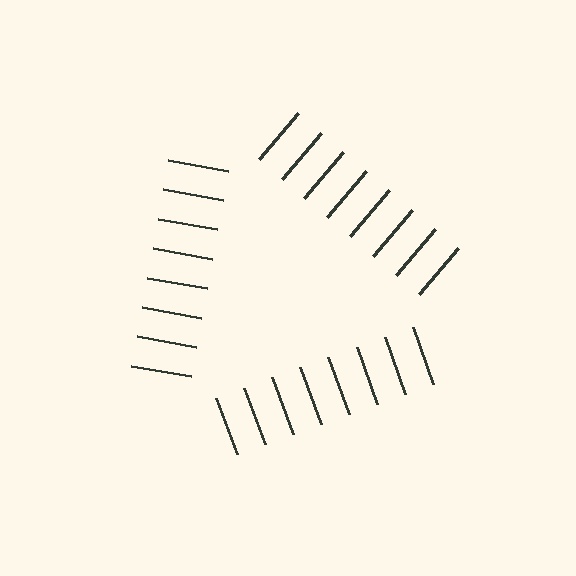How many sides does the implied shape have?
3 sides — the line-ends trace a triangle.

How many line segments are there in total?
24 — 8 along each of the 3 edges.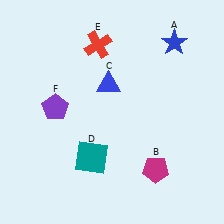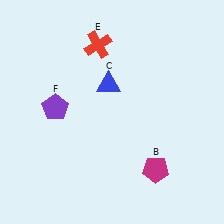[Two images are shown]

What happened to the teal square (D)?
The teal square (D) was removed in Image 2. It was in the bottom-left area of Image 1.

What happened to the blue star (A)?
The blue star (A) was removed in Image 2. It was in the top-right area of Image 1.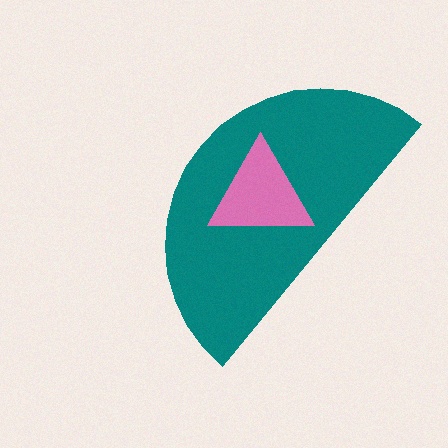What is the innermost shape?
The pink triangle.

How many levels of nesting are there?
2.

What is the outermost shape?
The teal semicircle.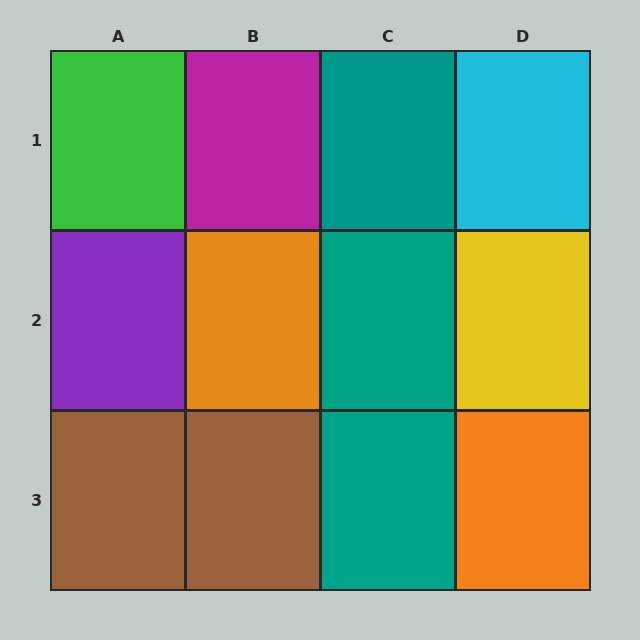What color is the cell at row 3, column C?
Teal.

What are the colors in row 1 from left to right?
Green, magenta, teal, cyan.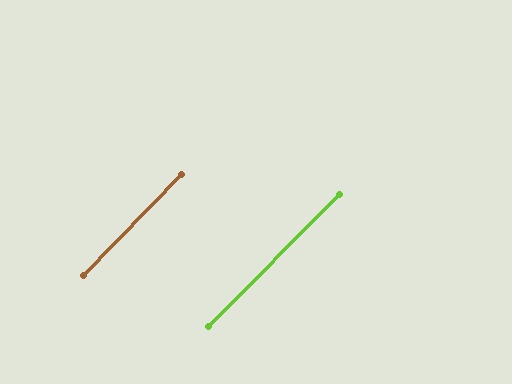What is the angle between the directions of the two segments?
Approximately 1 degree.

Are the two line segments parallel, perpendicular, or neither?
Parallel — their directions differ by only 1.0°.